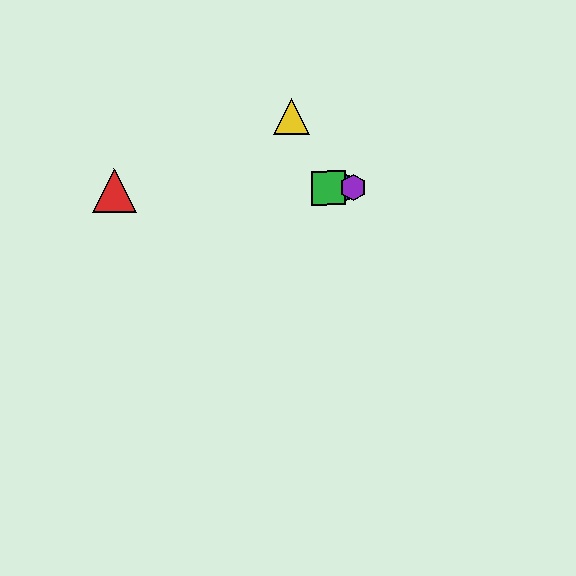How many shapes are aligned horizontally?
4 shapes (the red triangle, the blue circle, the green square, the purple hexagon) are aligned horizontally.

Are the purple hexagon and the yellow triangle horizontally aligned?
No, the purple hexagon is at y≈188 and the yellow triangle is at y≈116.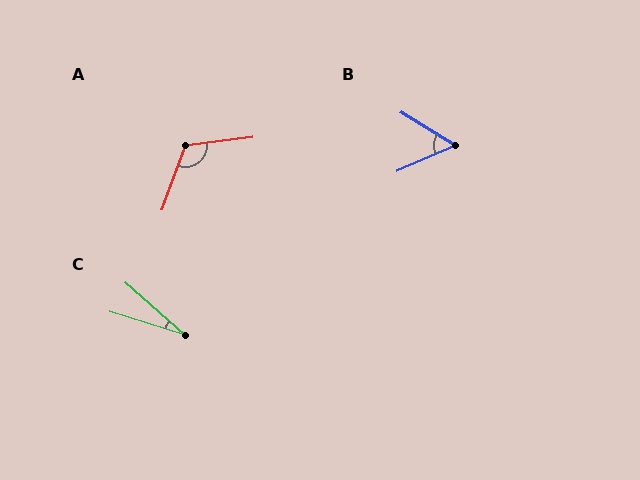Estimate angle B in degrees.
Approximately 55 degrees.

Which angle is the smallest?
C, at approximately 24 degrees.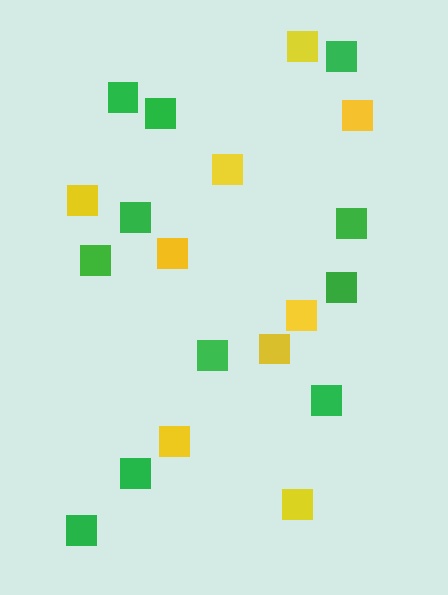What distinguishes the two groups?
There are 2 groups: one group of green squares (11) and one group of yellow squares (9).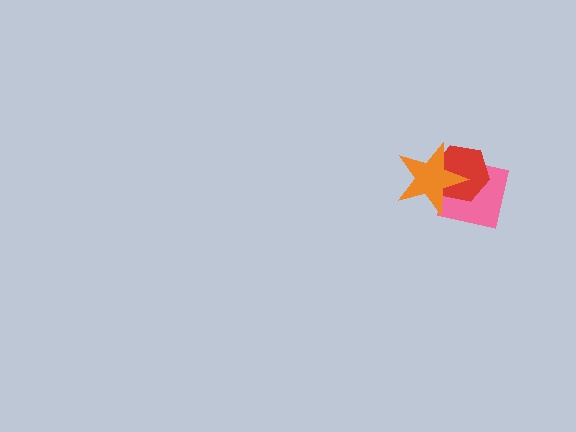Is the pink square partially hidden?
Yes, it is partially covered by another shape.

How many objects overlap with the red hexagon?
2 objects overlap with the red hexagon.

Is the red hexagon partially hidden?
Yes, it is partially covered by another shape.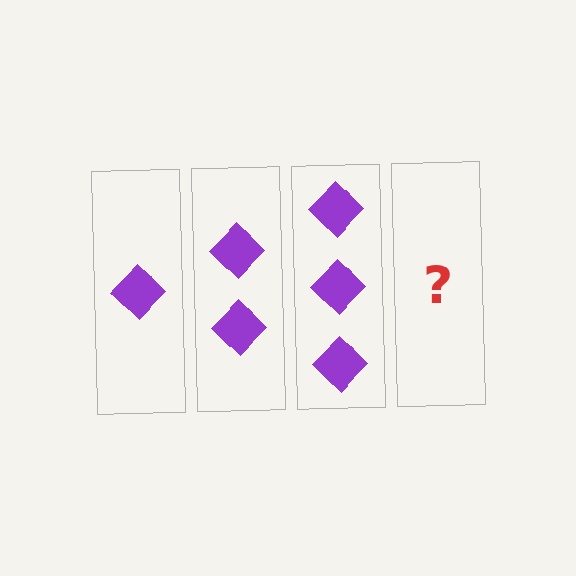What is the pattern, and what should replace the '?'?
The pattern is that each step adds one more diamond. The '?' should be 4 diamonds.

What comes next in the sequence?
The next element should be 4 diamonds.